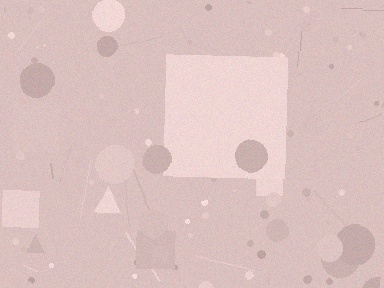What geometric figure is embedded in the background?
A square is embedded in the background.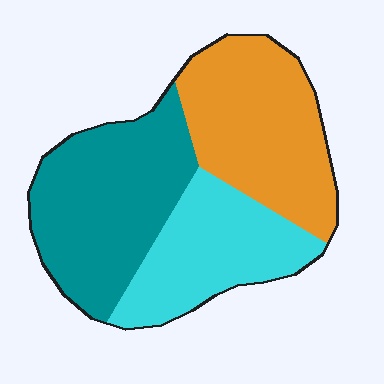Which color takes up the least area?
Cyan, at roughly 25%.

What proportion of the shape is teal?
Teal takes up about three eighths (3/8) of the shape.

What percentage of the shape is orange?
Orange takes up about one third (1/3) of the shape.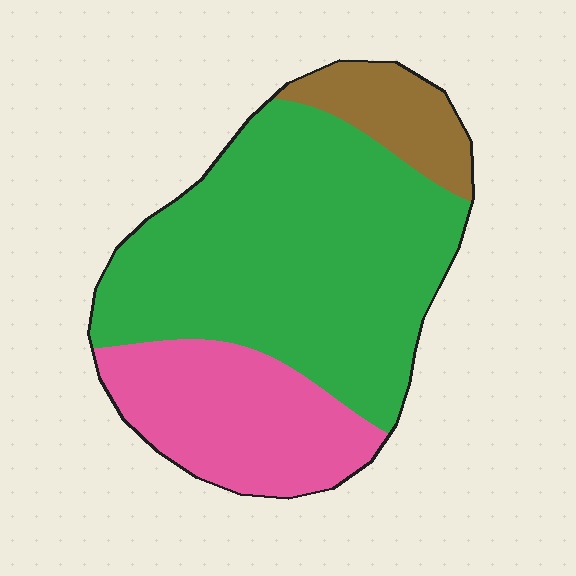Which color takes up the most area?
Green, at roughly 60%.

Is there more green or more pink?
Green.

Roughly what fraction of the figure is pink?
Pink takes up about one quarter (1/4) of the figure.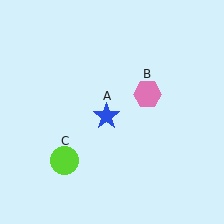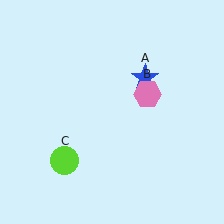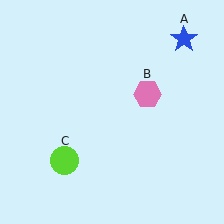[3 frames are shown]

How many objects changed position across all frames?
1 object changed position: blue star (object A).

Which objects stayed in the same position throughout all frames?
Pink hexagon (object B) and lime circle (object C) remained stationary.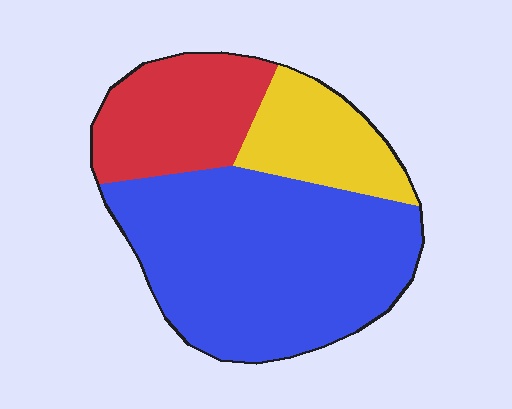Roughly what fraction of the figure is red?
Red covers 23% of the figure.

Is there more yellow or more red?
Red.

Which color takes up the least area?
Yellow, at roughly 20%.